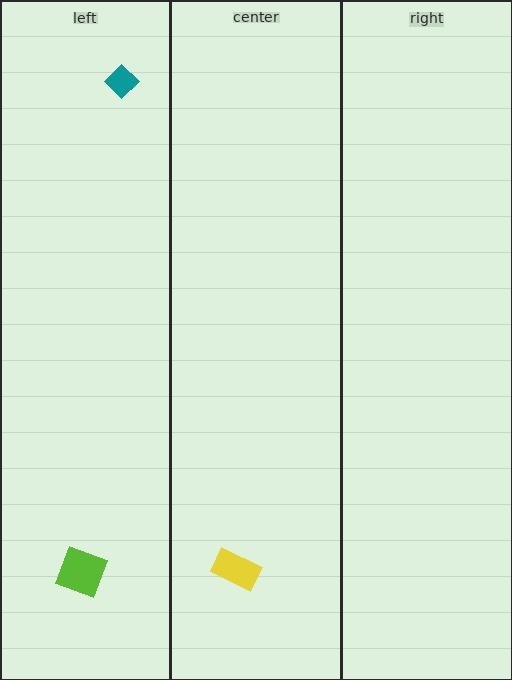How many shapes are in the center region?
1.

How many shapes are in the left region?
2.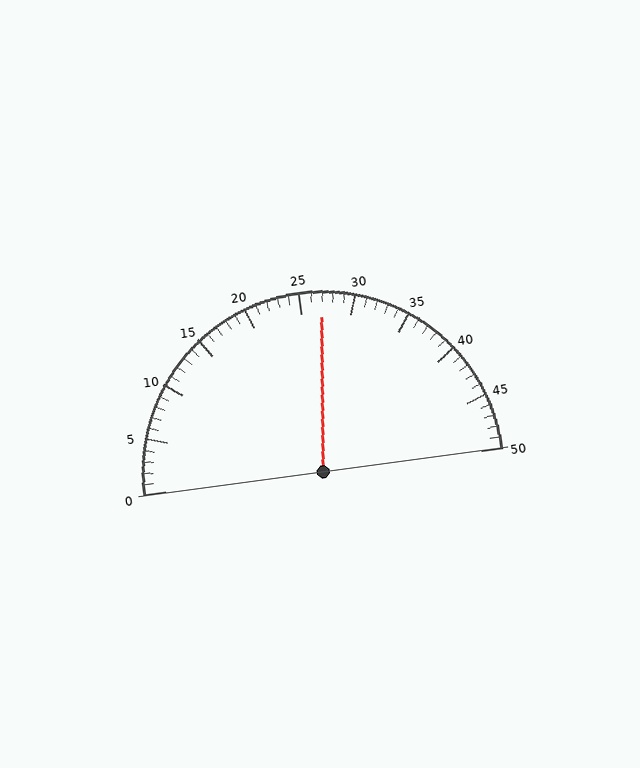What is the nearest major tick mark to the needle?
The nearest major tick mark is 25.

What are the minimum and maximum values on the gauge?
The gauge ranges from 0 to 50.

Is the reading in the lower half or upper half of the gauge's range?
The reading is in the upper half of the range (0 to 50).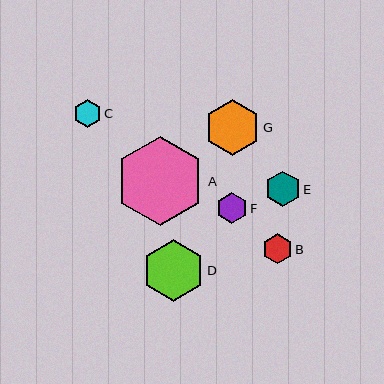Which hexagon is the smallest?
Hexagon C is the smallest with a size of approximately 27 pixels.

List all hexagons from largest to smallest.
From largest to smallest: A, D, G, E, F, B, C.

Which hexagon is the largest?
Hexagon A is the largest with a size of approximately 89 pixels.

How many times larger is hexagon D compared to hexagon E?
Hexagon D is approximately 1.7 times the size of hexagon E.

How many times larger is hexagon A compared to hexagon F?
Hexagon A is approximately 2.9 times the size of hexagon F.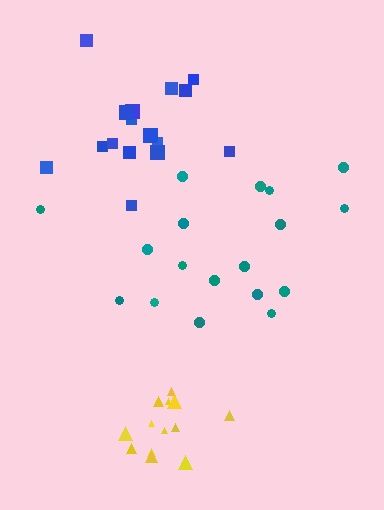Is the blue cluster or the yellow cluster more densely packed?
Yellow.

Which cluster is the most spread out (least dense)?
Teal.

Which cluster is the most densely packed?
Yellow.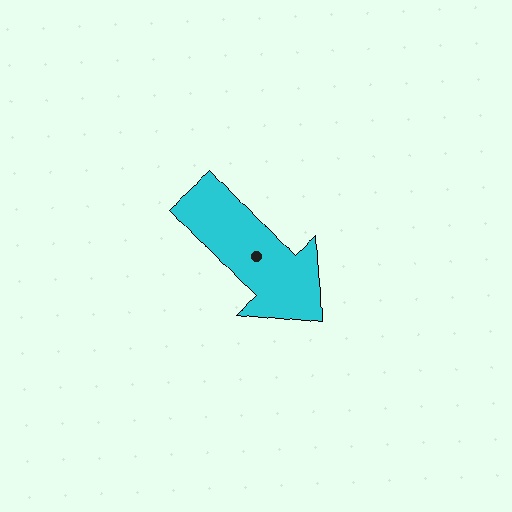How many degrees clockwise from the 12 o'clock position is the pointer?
Approximately 137 degrees.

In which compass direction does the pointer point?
Southeast.